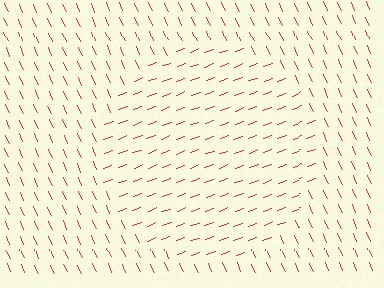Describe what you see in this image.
The image is filled with small red line segments. A circle region in the image has lines oriented differently from the surrounding lines, creating a visible texture boundary.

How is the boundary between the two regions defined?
The boundary is defined purely by a change in line orientation (approximately 86 degrees difference). All lines are the same color and thickness.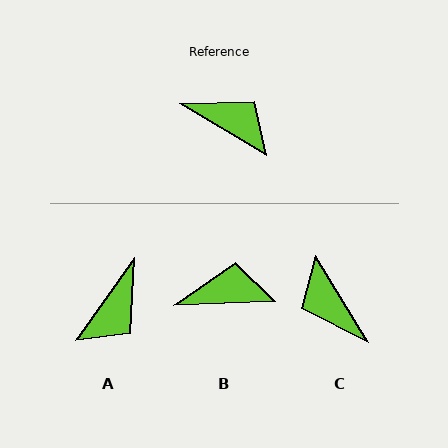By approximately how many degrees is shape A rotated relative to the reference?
Approximately 95 degrees clockwise.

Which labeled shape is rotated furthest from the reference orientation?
C, about 152 degrees away.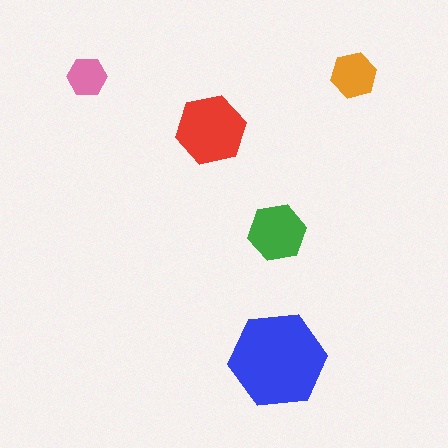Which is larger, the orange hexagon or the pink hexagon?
The orange one.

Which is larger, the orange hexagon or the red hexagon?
The red one.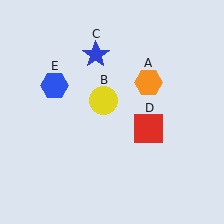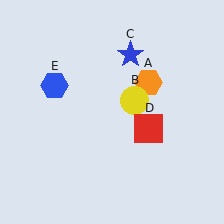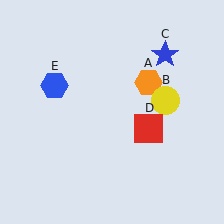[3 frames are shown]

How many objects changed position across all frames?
2 objects changed position: yellow circle (object B), blue star (object C).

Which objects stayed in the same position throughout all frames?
Orange hexagon (object A) and red square (object D) and blue hexagon (object E) remained stationary.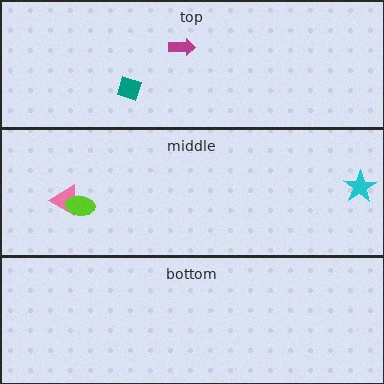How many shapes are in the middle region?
3.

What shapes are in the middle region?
The cyan star, the pink triangle, the lime ellipse.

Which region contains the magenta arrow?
The top region.